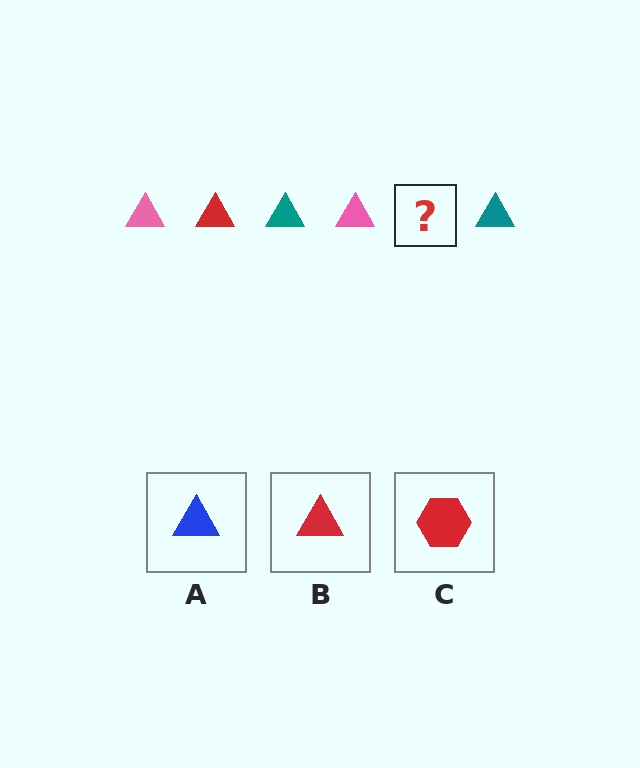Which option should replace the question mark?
Option B.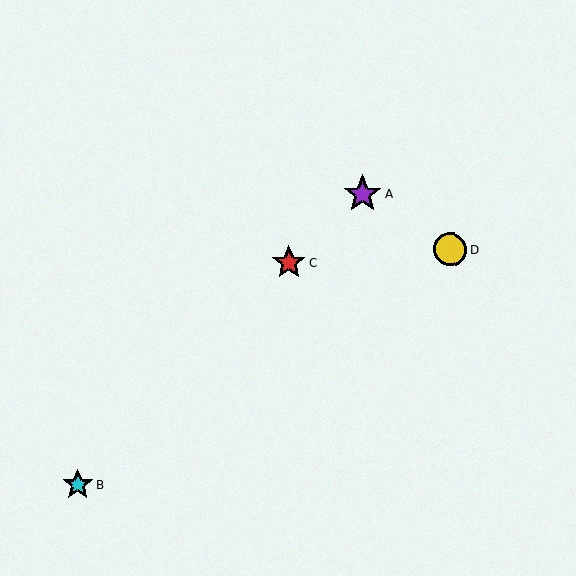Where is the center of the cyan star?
The center of the cyan star is at (78, 485).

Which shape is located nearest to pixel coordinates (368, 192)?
The purple star (labeled A) at (362, 194) is nearest to that location.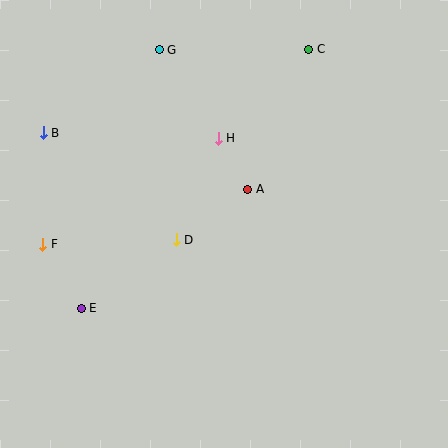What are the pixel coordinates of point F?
Point F is at (43, 244).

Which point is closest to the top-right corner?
Point C is closest to the top-right corner.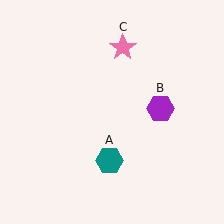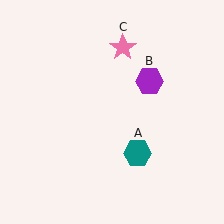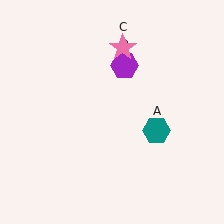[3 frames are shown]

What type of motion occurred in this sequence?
The teal hexagon (object A), purple hexagon (object B) rotated counterclockwise around the center of the scene.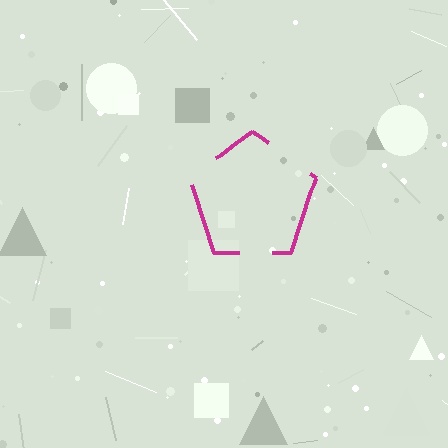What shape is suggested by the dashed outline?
The dashed outline suggests a pentagon.